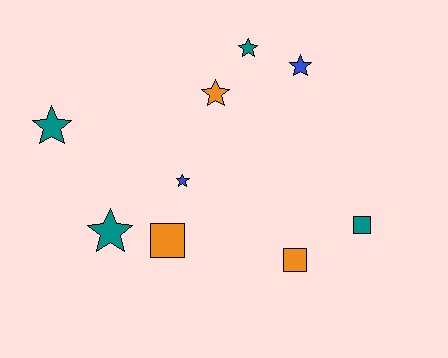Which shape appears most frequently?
Star, with 6 objects.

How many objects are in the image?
There are 9 objects.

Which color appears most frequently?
Teal, with 4 objects.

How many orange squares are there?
There are 2 orange squares.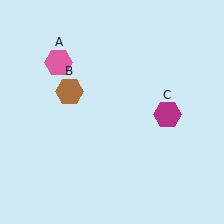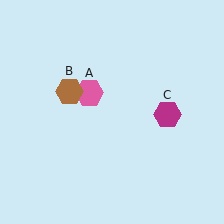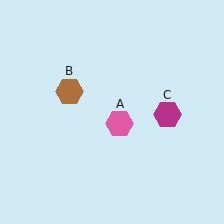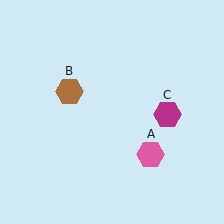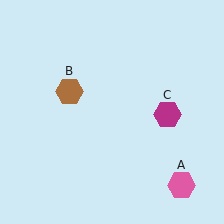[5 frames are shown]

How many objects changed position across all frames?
1 object changed position: pink hexagon (object A).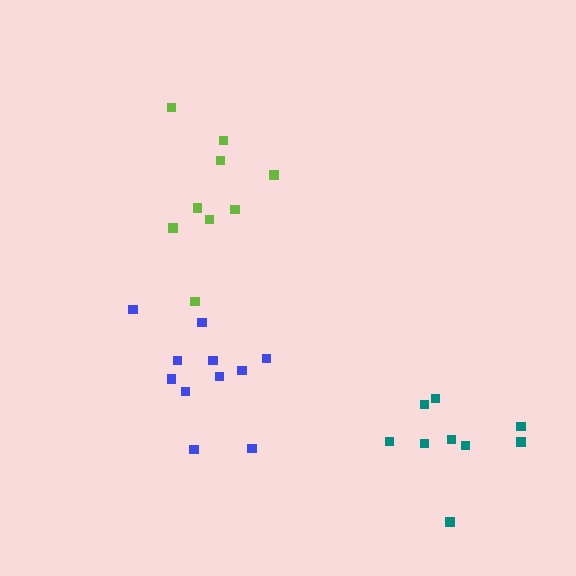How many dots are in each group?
Group 1: 11 dots, Group 2: 9 dots, Group 3: 9 dots (29 total).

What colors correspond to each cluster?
The clusters are colored: blue, lime, teal.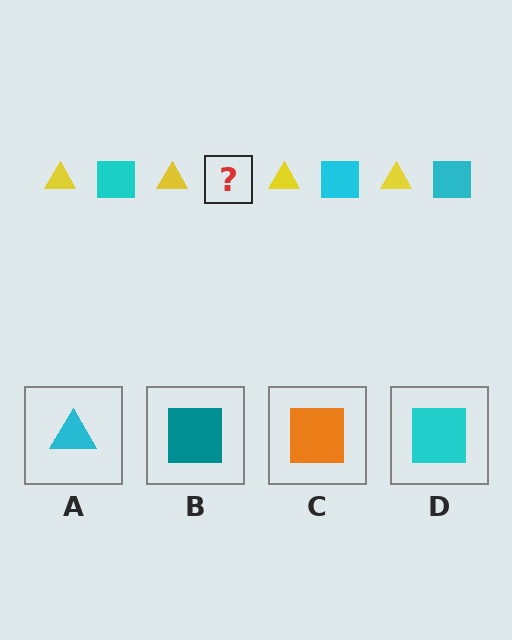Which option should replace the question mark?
Option D.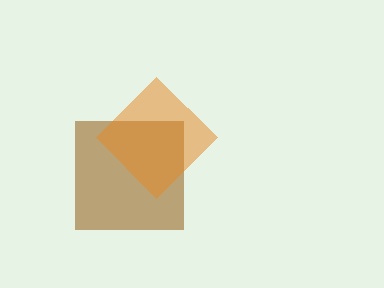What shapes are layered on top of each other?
The layered shapes are: a brown square, an orange diamond.